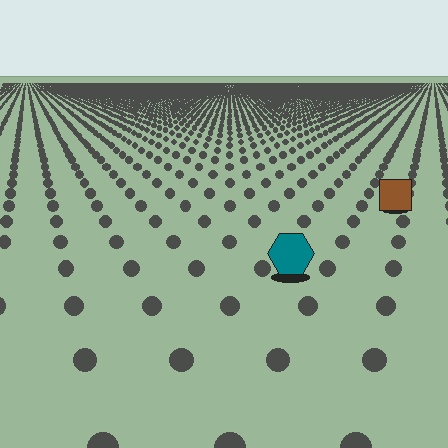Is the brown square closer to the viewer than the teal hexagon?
No. The teal hexagon is closer — you can tell from the texture gradient: the ground texture is coarser near it.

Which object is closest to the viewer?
The teal hexagon is closest. The texture marks near it are larger and more spread out.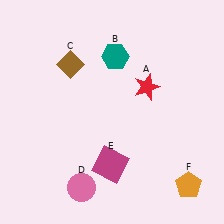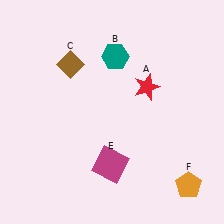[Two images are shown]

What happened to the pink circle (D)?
The pink circle (D) was removed in Image 2. It was in the bottom-left area of Image 1.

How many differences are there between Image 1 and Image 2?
There is 1 difference between the two images.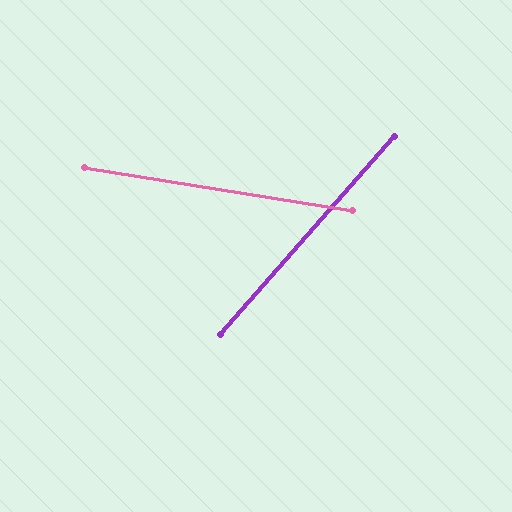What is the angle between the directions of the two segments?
Approximately 58 degrees.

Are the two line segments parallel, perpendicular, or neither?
Neither parallel nor perpendicular — they differ by about 58°.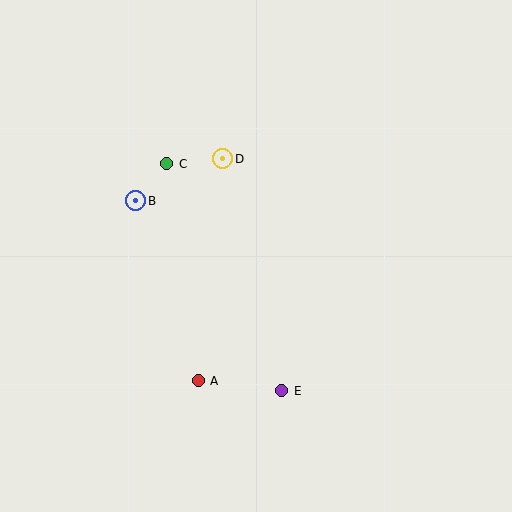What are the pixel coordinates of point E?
Point E is at (282, 391).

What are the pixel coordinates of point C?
Point C is at (167, 164).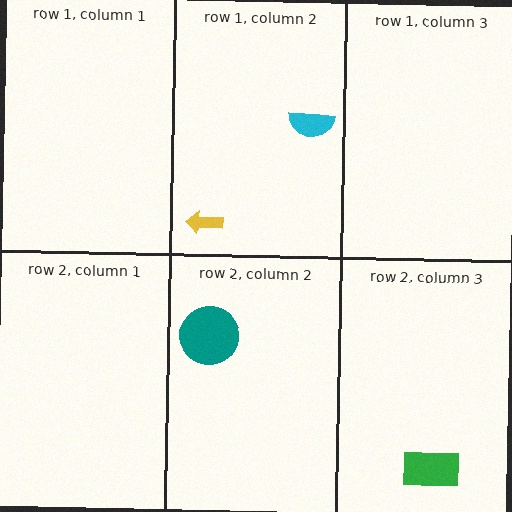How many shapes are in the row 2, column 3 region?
1.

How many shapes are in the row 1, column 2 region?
2.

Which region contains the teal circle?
The row 2, column 2 region.